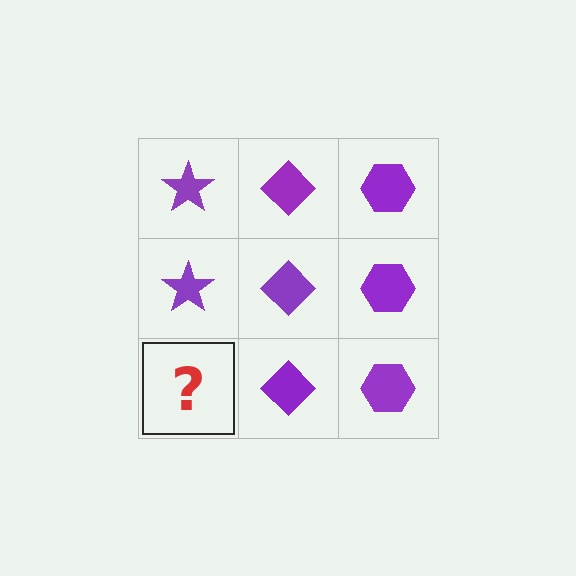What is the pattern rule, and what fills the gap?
The rule is that each column has a consistent shape. The gap should be filled with a purple star.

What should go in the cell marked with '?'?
The missing cell should contain a purple star.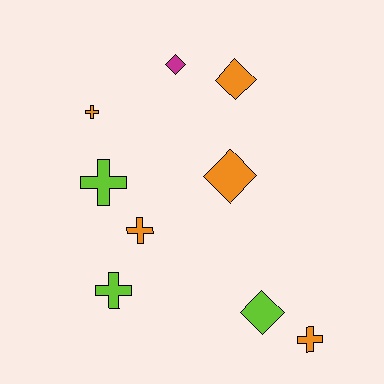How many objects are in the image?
There are 9 objects.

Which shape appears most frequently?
Cross, with 5 objects.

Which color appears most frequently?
Orange, with 5 objects.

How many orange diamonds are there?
There are 2 orange diamonds.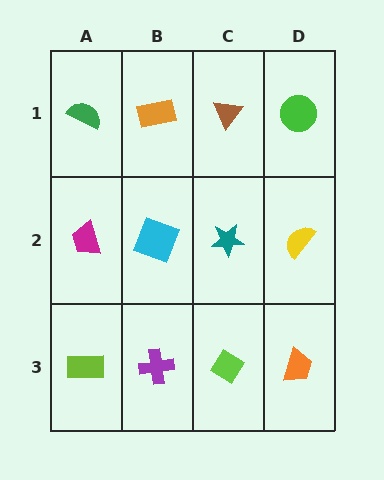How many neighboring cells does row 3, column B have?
3.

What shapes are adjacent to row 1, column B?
A cyan square (row 2, column B), a green semicircle (row 1, column A), a brown triangle (row 1, column C).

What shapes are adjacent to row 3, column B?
A cyan square (row 2, column B), a lime rectangle (row 3, column A), a lime diamond (row 3, column C).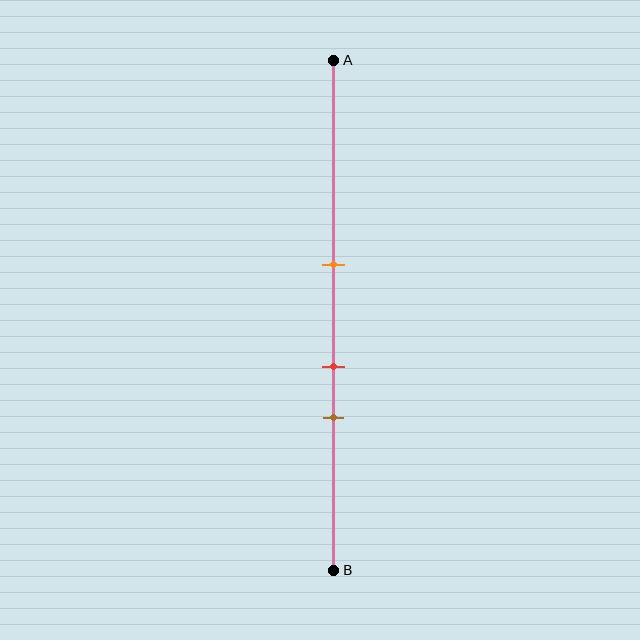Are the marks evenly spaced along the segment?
Yes, the marks are approximately evenly spaced.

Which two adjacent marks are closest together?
The red and brown marks are the closest adjacent pair.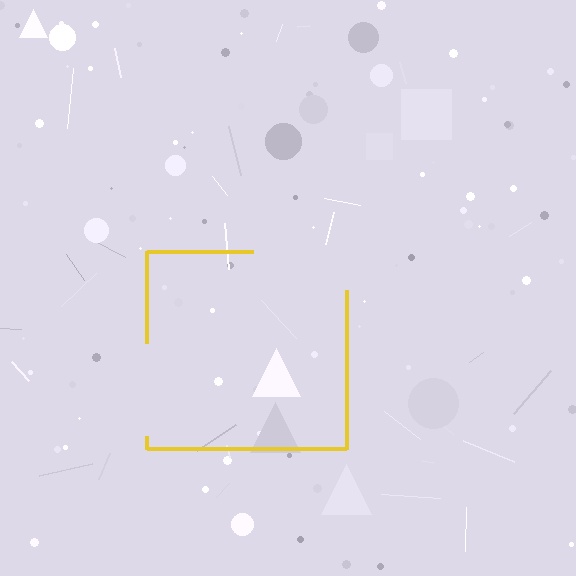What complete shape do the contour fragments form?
The contour fragments form a square.